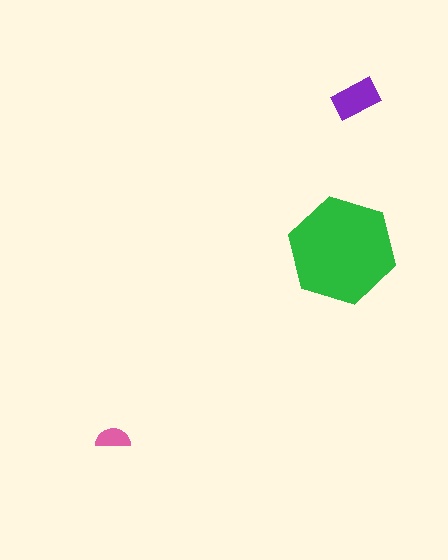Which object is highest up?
The purple rectangle is topmost.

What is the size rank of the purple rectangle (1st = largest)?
2nd.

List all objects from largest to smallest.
The green hexagon, the purple rectangle, the pink semicircle.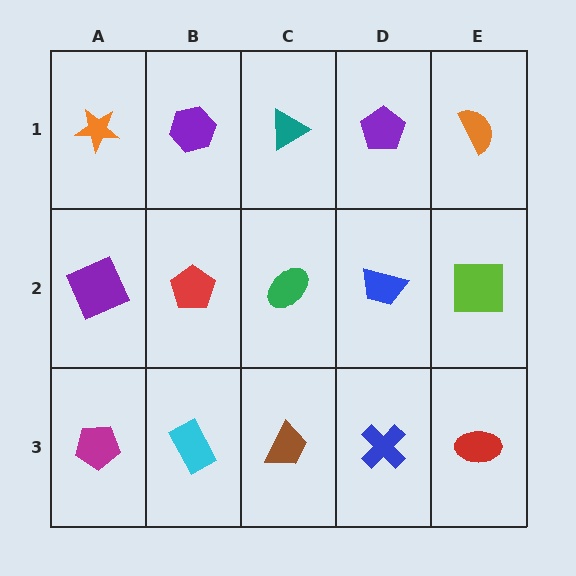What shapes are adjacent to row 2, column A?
An orange star (row 1, column A), a magenta pentagon (row 3, column A), a red pentagon (row 2, column B).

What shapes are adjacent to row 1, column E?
A lime square (row 2, column E), a purple pentagon (row 1, column D).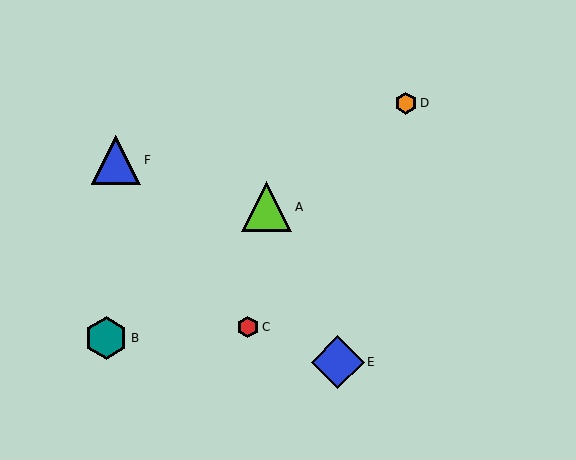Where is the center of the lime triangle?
The center of the lime triangle is at (267, 207).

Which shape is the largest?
The blue diamond (labeled E) is the largest.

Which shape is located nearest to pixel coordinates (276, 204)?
The lime triangle (labeled A) at (267, 207) is nearest to that location.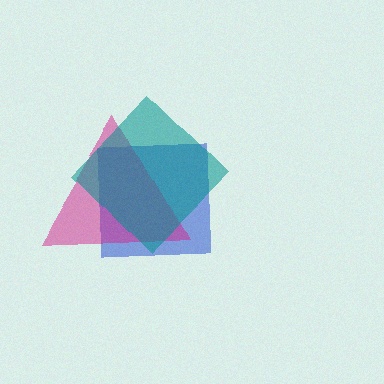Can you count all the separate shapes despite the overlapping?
Yes, there are 3 separate shapes.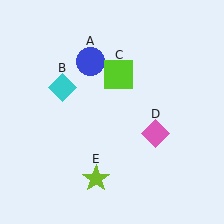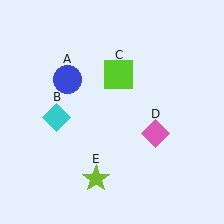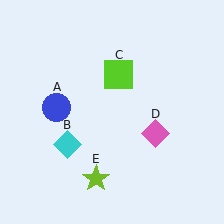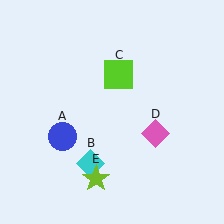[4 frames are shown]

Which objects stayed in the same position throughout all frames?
Lime square (object C) and pink diamond (object D) and lime star (object E) remained stationary.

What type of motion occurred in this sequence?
The blue circle (object A), cyan diamond (object B) rotated counterclockwise around the center of the scene.